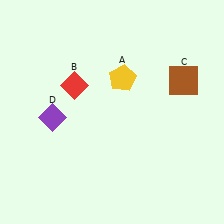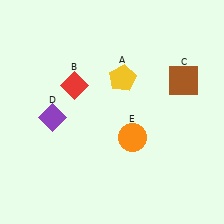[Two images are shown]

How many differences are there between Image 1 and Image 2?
There is 1 difference between the two images.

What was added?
An orange circle (E) was added in Image 2.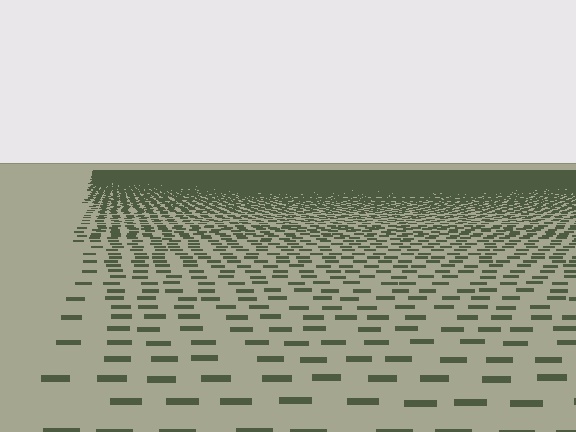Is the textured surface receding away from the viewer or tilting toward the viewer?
The surface is receding away from the viewer. Texture elements get smaller and denser toward the top.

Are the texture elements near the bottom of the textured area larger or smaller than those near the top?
Larger. Near the bottom, elements are closer to the viewer and appear at a bigger on-screen size.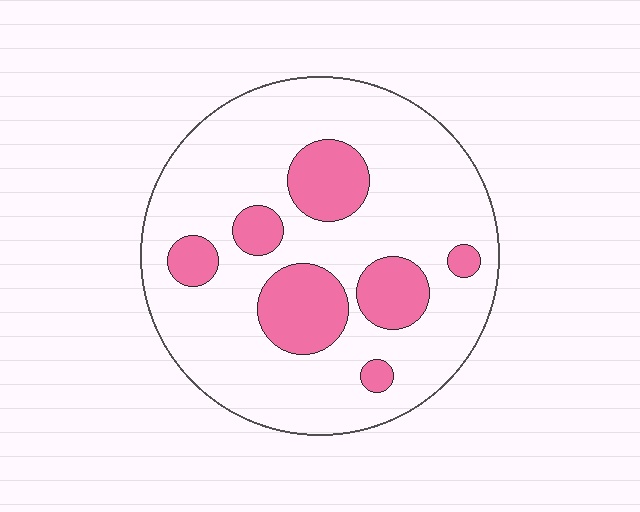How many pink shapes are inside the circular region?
7.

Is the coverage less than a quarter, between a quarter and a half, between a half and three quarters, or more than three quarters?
Less than a quarter.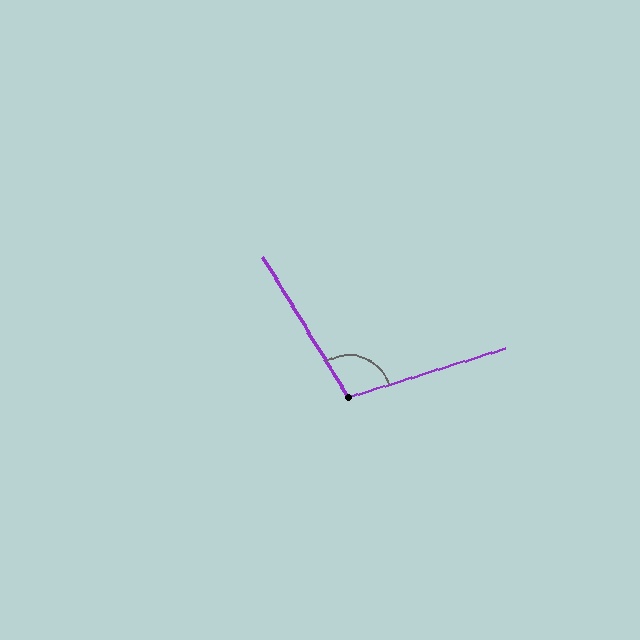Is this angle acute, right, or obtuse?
It is obtuse.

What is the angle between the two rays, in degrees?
Approximately 104 degrees.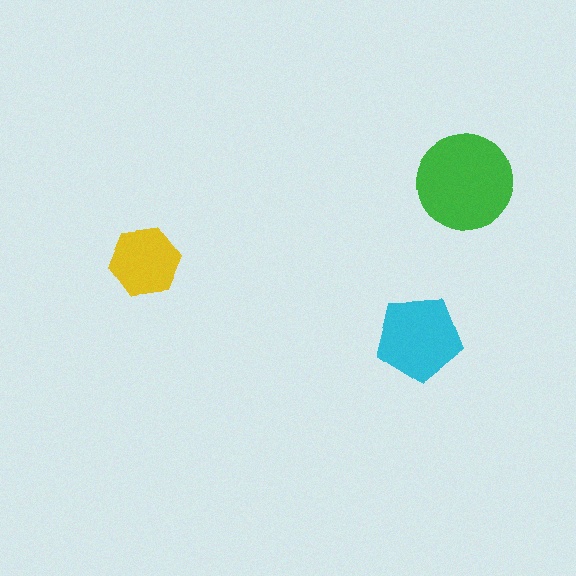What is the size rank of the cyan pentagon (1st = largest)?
2nd.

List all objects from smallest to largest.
The yellow hexagon, the cyan pentagon, the green circle.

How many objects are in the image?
There are 3 objects in the image.